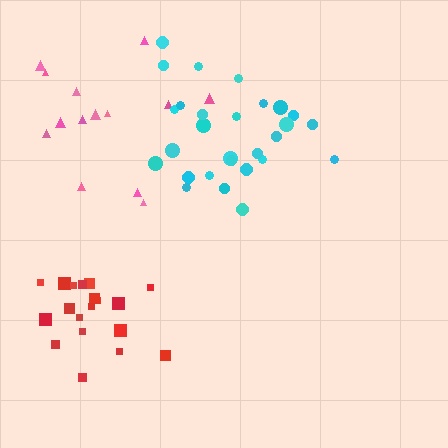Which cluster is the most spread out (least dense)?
Pink.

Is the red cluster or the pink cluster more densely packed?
Red.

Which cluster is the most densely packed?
Red.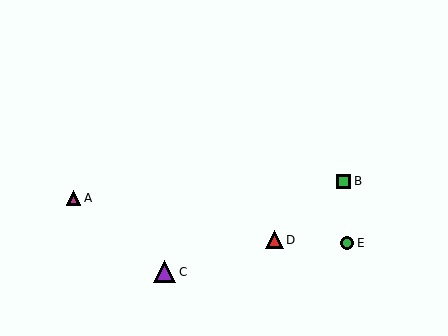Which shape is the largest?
The purple triangle (labeled C) is the largest.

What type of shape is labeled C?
Shape C is a purple triangle.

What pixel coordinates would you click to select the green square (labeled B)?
Click at (344, 181) to select the green square B.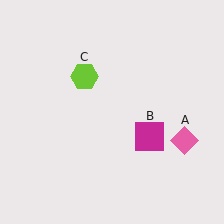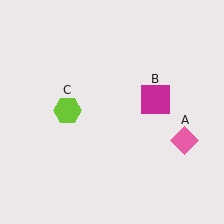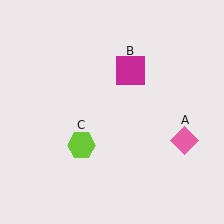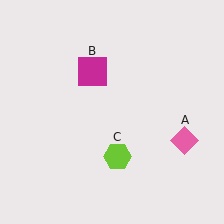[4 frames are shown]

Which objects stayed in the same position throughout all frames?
Pink diamond (object A) remained stationary.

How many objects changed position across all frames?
2 objects changed position: magenta square (object B), lime hexagon (object C).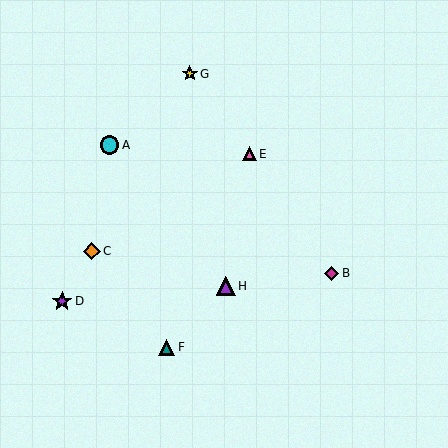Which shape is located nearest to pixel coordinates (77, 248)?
The orange diamond (labeled C) at (92, 251) is nearest to that location.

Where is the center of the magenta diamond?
The center of the magenta diamond is at (332, 273).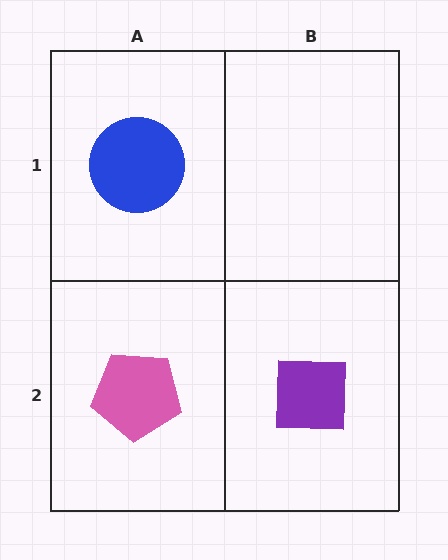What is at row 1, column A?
A blue circle.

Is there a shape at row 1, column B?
No, that cell is empty.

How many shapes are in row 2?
2 shapes.